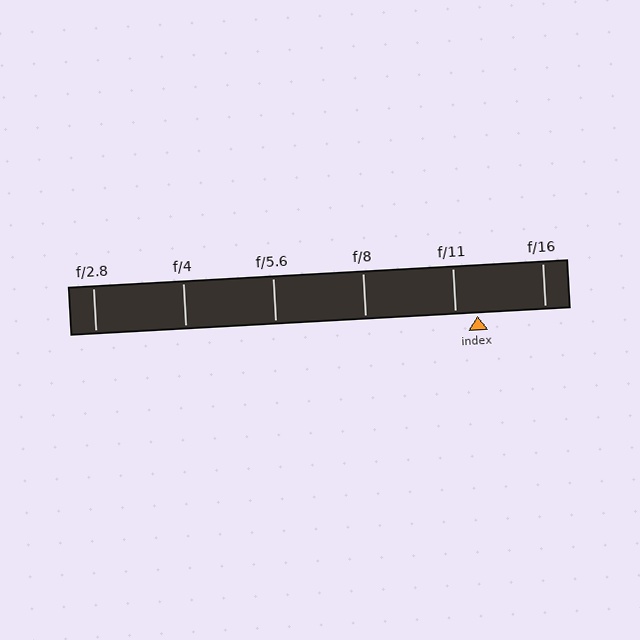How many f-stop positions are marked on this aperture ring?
There are 6 f-stop positions marked.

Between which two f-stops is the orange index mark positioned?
The index mark is between f/11 and f/16.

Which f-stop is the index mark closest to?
The index mark is closest to f/11.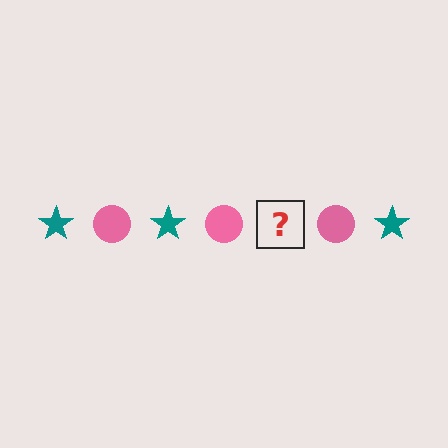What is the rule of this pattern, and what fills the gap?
The rule is that the pattern alternates between teal star and pink circle. The gap should be filled with a teal star.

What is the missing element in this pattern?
The missing element is a teal star.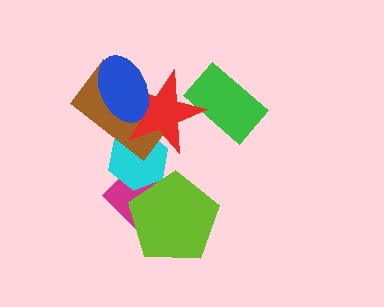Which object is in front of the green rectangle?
The red star is in front of the green rectangle.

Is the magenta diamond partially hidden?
Yes, it is partially covered by another shape.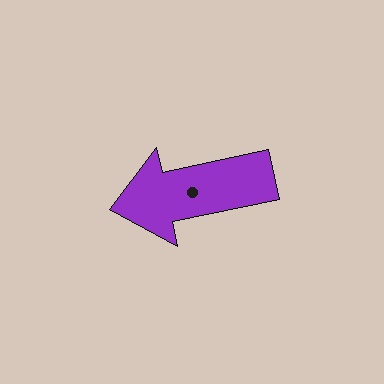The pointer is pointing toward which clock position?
Roughly 9 o'clock.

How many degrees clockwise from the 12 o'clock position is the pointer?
Approximately 258 degrees.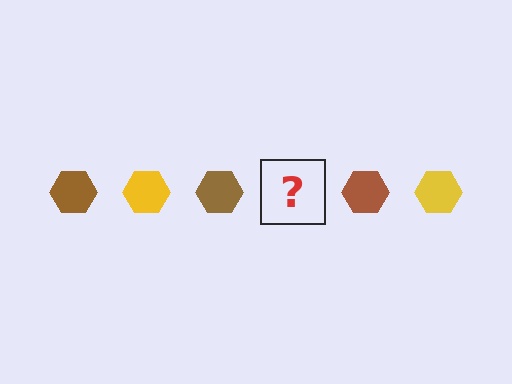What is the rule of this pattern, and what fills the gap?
The rule is that the pattern cycles through brown, yellow hexagons. The gap should be filled with a yellow hexagon.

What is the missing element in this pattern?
The missing element is a yellow hexagon.